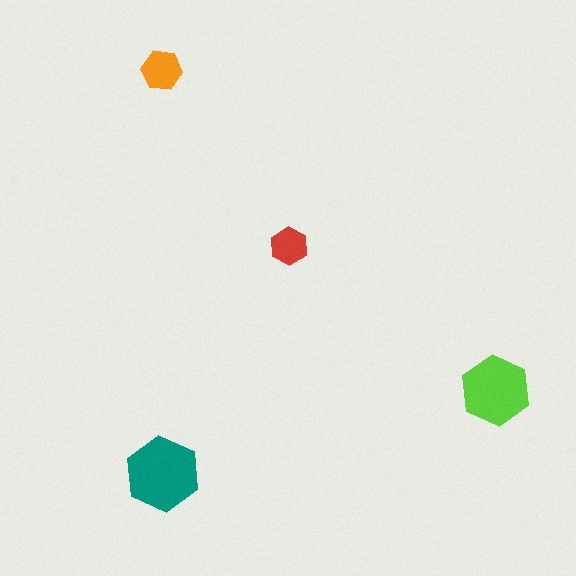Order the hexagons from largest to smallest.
the teal one, the lime one, the orange one, the red one.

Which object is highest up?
The orange hexagon is topmost.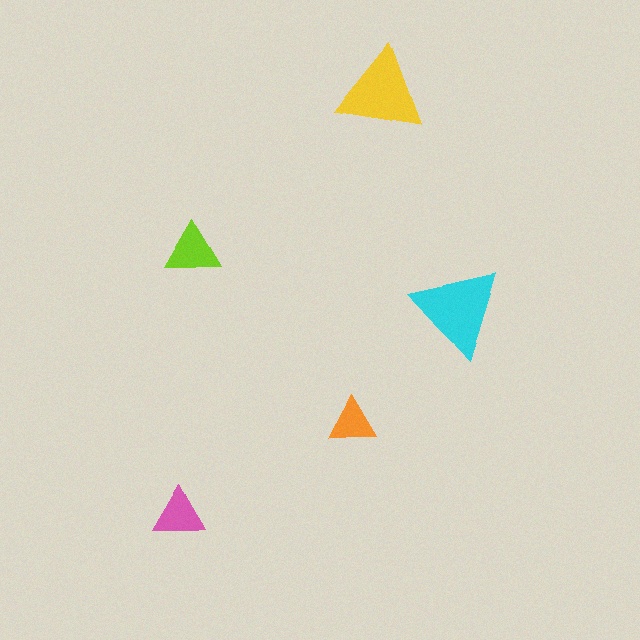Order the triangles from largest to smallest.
the cyan one, the yellow one, the lime one, the pink one, the orange one.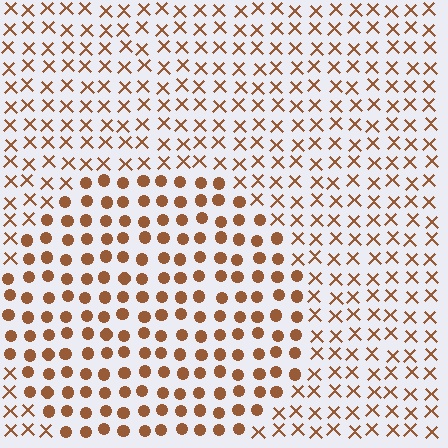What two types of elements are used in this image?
The image uses circles inside the circle region and X marks outside it.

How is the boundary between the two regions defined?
The boundary is defined by a change in element shape: circles inside vs. X marks outside. All elements share the same color and spacing.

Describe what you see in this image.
The image is filled with small brown elements arranged in a uniform grid. A circle-shaped region contains circles, while the surrounding area contains X marks. The boundary is defined purely by the change in element shape.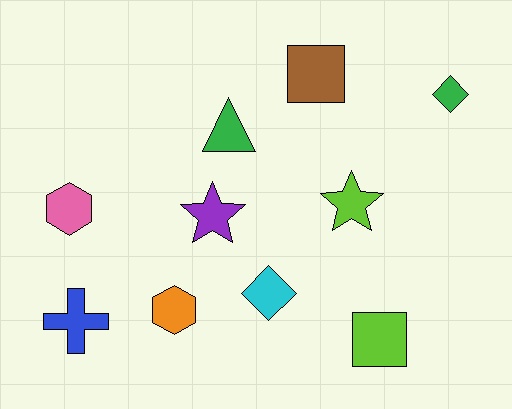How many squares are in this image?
There are 2 squares.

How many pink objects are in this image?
There is 1 pink object.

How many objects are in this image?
There are 10 objects.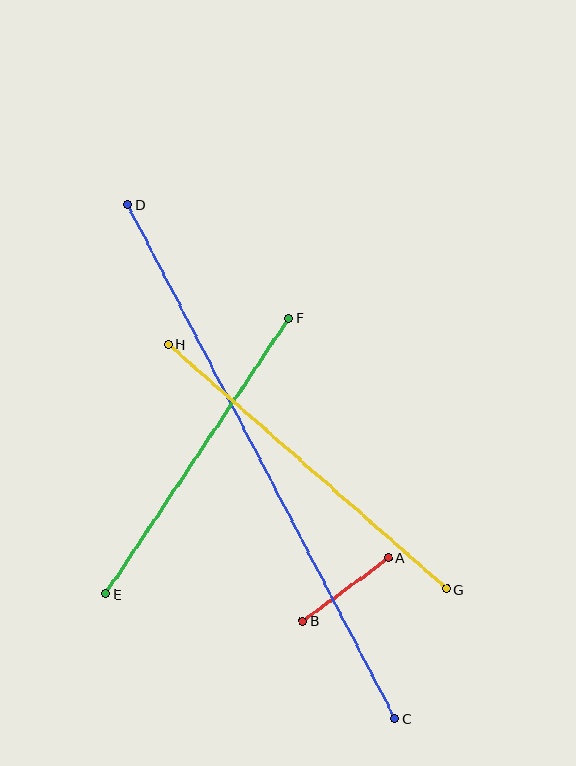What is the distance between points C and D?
The distance is approximately 579 pixels.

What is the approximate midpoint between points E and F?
The midpoint is at approximately (197, 456) pixels.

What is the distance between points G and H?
The distance is approximately 371 pixels.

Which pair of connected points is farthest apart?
Points C and D are farthest apart.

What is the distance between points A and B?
The distance is approximately 106 pixels.